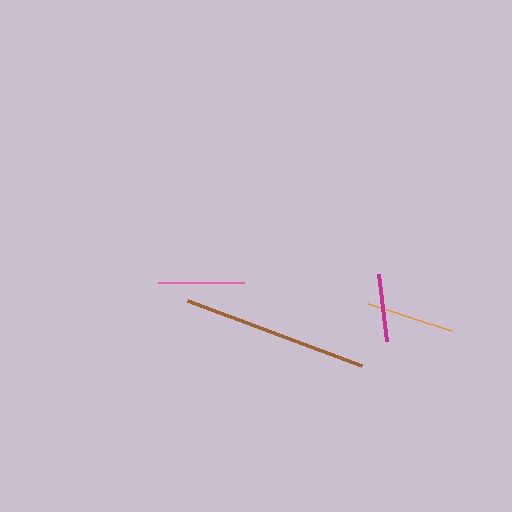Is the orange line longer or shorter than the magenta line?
The orange line is longer than the magenta line.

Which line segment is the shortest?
The magenta line is the shortest at approximately 68 pixels.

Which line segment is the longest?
The brown line is the longest at approximately 186 pixels.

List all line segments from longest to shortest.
From longest to shortest: brown, orange, pink, magenta.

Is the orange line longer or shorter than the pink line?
The orange line is longer than the pink line.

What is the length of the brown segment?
The brown segment is approximately 186 pixels long.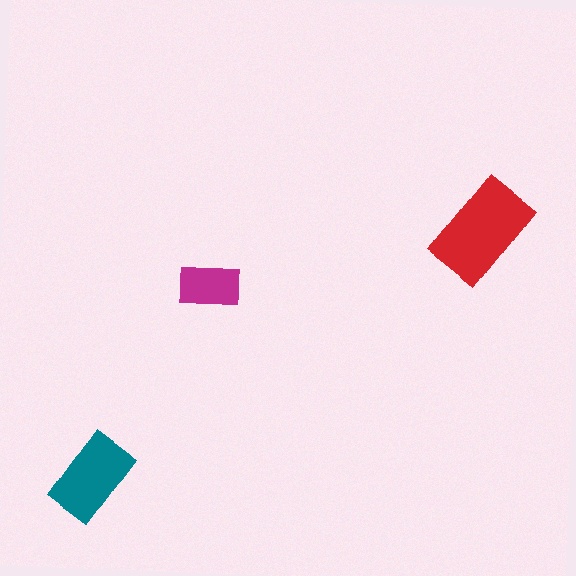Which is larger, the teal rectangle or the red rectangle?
The red one.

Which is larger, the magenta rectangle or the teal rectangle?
The teal one.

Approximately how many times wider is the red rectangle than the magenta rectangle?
About 1.5 times wider.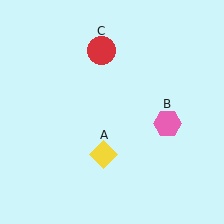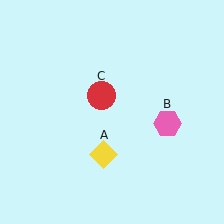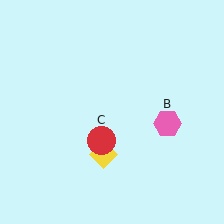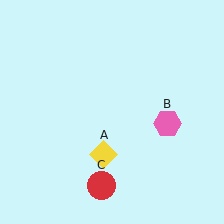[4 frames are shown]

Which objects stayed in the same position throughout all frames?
Yellow diamond (object A) and pink hexagon (object B) remained stationary.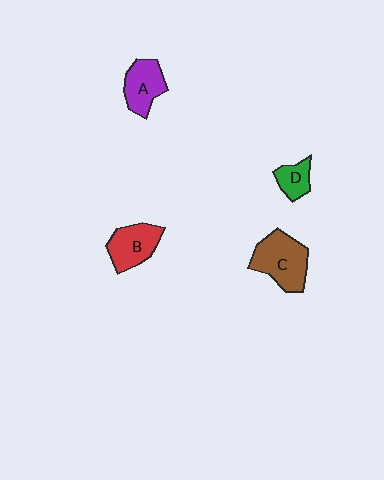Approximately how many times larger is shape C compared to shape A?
Approximately 1.4 times.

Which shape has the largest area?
Shape C (brown).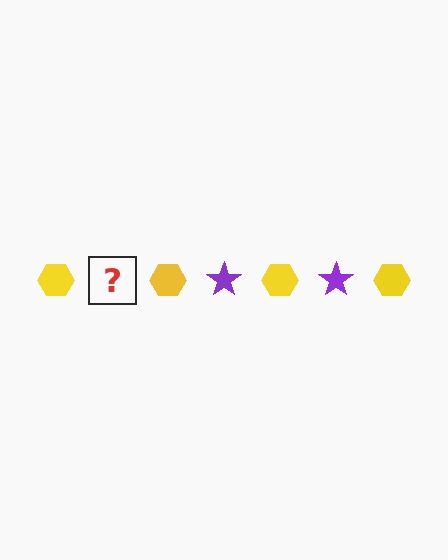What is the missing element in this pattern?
The missing element is a purple star.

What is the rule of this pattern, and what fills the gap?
The rule is that the pattern alternates between yellow hexagon and purple star. The gap should be filled with a purple star.